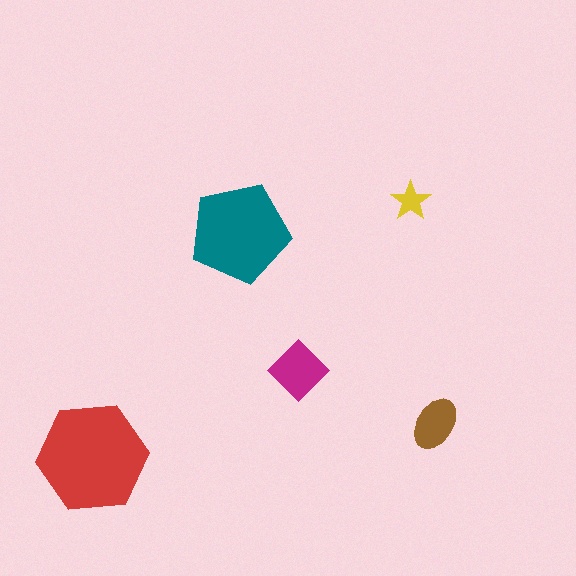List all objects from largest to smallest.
The red hexagon, the teal pentagon, the magenta diamond, the brown ellipse, the yellow star.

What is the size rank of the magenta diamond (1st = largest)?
3rd.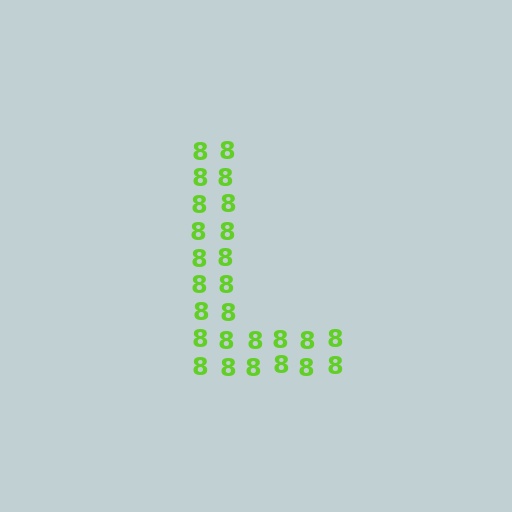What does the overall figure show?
The overall figure shows the letter L.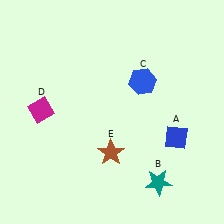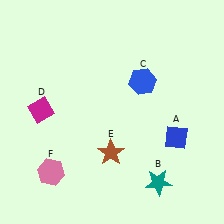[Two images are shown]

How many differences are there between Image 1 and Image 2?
There is 1 difference between the two images.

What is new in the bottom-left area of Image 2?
A pink hexagon (F) was added in the bottom-left area of Image 2.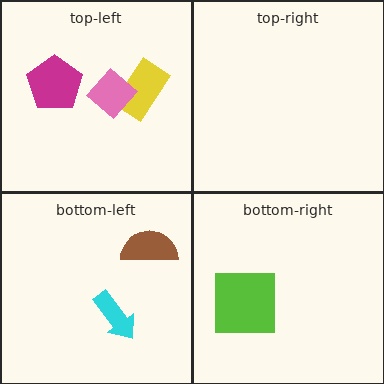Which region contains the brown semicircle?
The bottom-left region.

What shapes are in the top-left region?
The magenta pentagon, the yellow rectangle, the pink diamond.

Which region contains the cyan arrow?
The bottom-left region.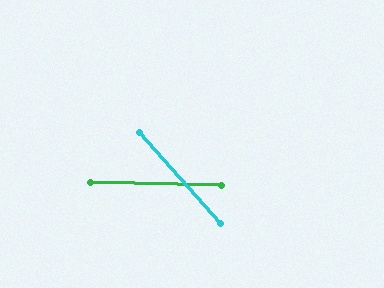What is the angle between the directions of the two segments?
Approximately 47 degrees.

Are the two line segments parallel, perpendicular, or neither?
Neither parallel nor perpendicular — they differ by about 47°.